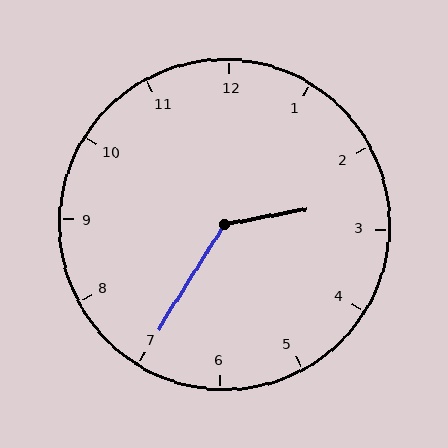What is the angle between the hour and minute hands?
Approximately 132 degrees.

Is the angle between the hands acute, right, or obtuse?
It is obtuse.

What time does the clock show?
2:35.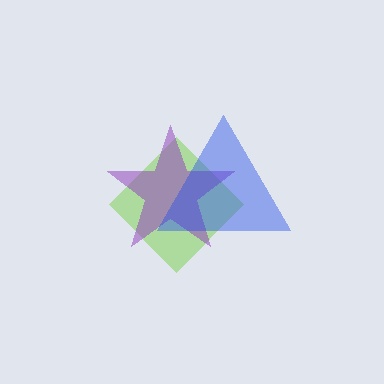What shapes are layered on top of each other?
The layered shapes are: a lime diamond, a purple star, a blue triangle.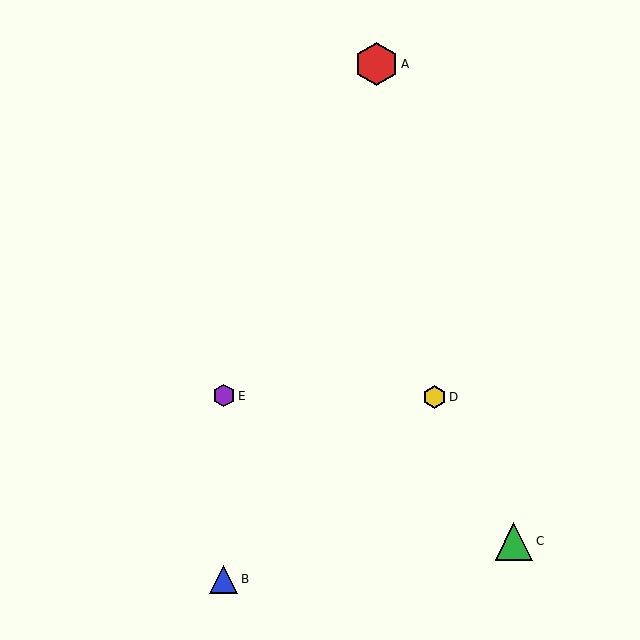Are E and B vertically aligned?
Yes, both are at x≈224.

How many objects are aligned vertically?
2 objects (B, E) are aligned vertically.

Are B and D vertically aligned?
No, B is at x≈224 and D is at x≈434.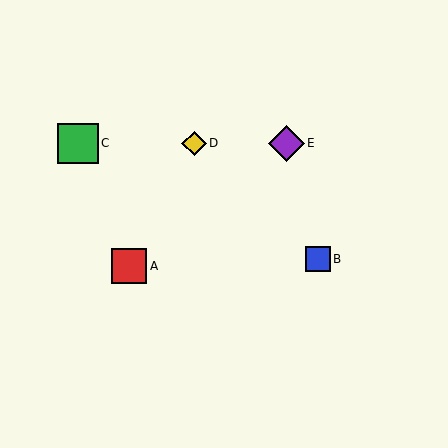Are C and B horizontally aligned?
No, C is at y≈143 and B is at y≈259.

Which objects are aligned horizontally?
Objects C, D, E are aligned horizontally.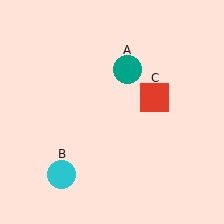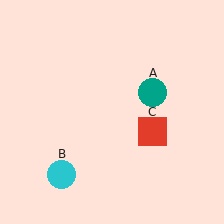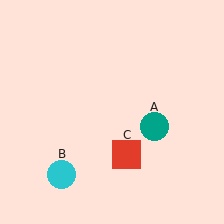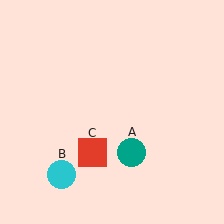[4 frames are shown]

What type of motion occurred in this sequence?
The teal circle (object A), red square (object C) rotated clockwise around the center of the scene.